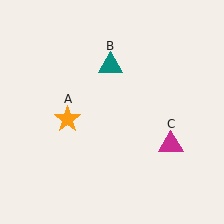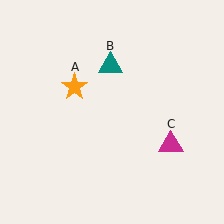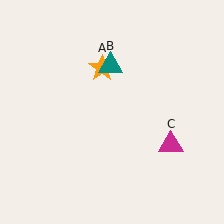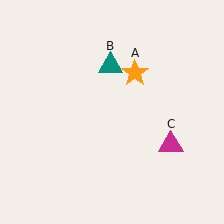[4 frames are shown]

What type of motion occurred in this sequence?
The orange star (object A) rotated clockwise around the center of the scene.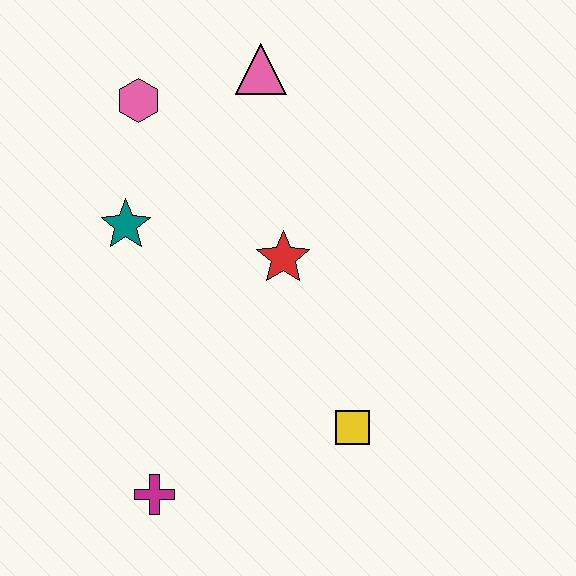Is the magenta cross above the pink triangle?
No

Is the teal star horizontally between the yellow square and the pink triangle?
No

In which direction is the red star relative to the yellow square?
The red star is above the yellow square.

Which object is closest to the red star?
The teal star is closest to the red star.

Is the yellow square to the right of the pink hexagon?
Yes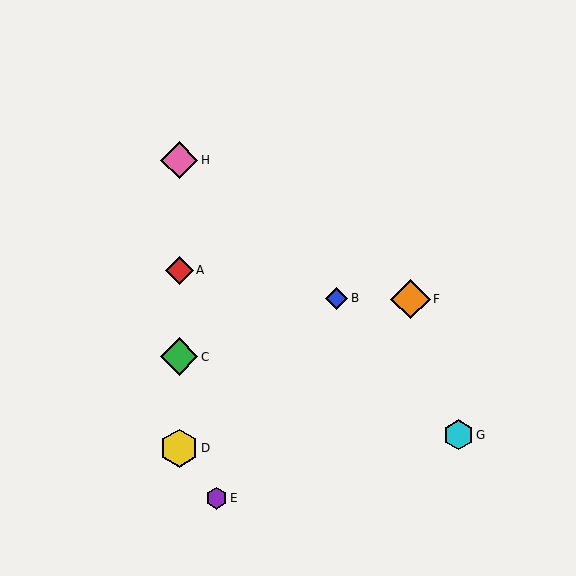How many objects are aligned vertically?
4 objects (A, C, D, H) are aligned vertically.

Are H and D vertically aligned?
Yes, both are at x≈179.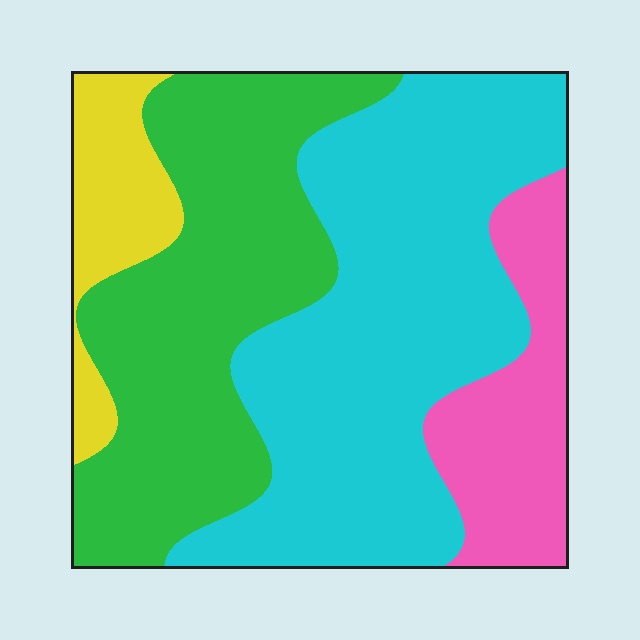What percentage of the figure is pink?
Pink takes up less than a quarter of the figure.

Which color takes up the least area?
Yellow, at roughly 10%.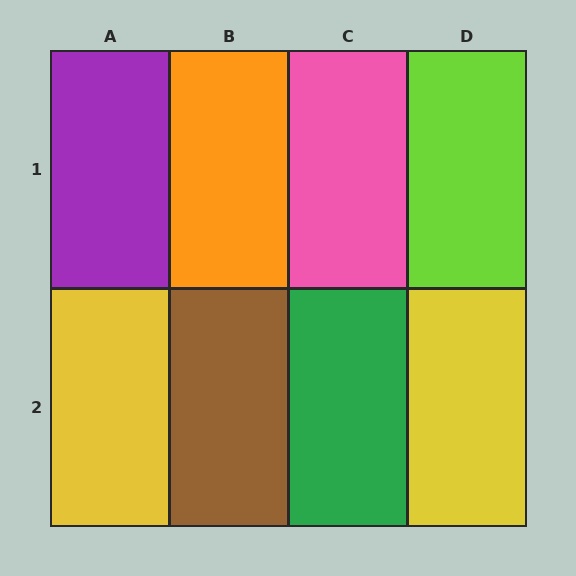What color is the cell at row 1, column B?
Orange.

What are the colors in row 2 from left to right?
Yellow, brown, green, yellow.